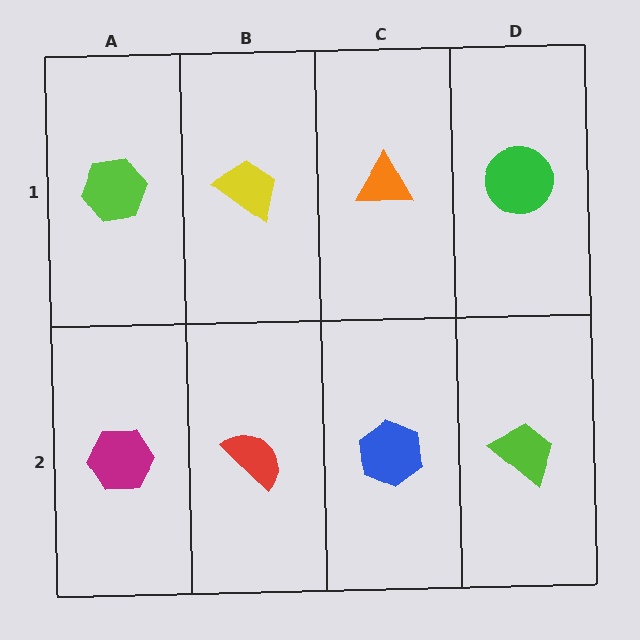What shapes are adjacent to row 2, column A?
A lime hexagon (row 1, column A), a red semicircle (row 2, column B).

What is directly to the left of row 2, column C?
A red semicircle.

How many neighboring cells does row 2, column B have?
3.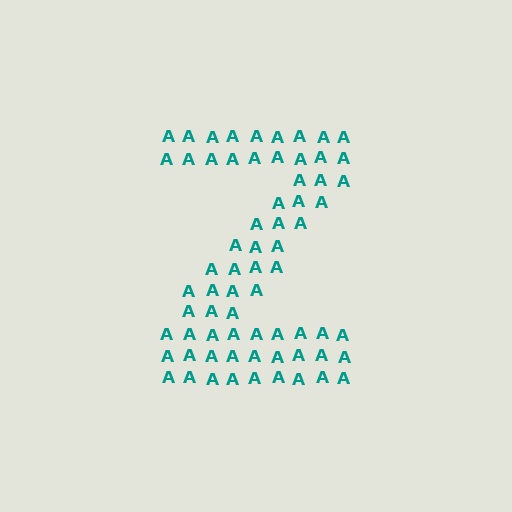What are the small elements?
The small elements are letter A's.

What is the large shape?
The large shape is the letter Z.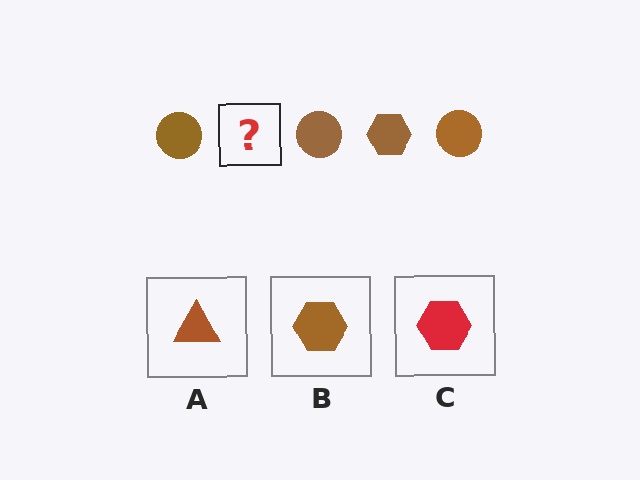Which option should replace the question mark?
Option B.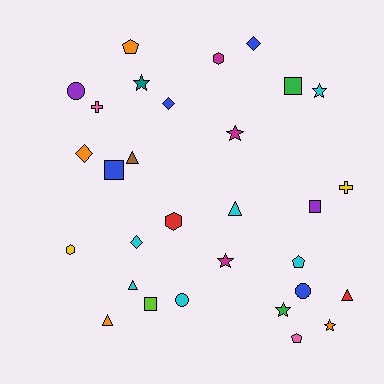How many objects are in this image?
There are 30 objects.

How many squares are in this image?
There are 4 squares.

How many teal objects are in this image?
There is 1 teal object.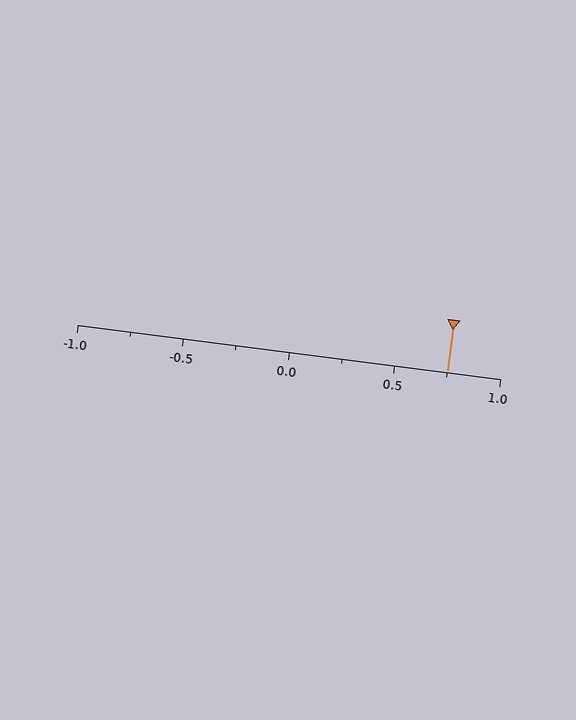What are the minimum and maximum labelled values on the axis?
The axis runs from -1.0 to 1.0.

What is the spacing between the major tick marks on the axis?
The major ticks are spaced 0.5 apart.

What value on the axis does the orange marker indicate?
The marker indicates approximately 0.75.